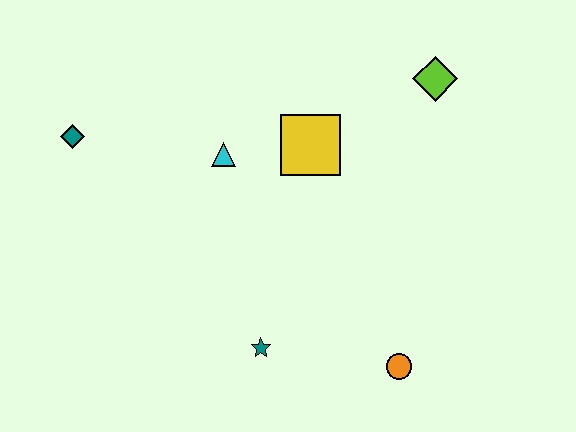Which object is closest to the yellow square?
The cyan triangle is closest to the yellow square.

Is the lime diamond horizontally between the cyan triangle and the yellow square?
No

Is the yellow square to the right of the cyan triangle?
Yes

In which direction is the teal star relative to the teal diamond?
The teal star is below the teal diamond.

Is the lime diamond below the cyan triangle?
No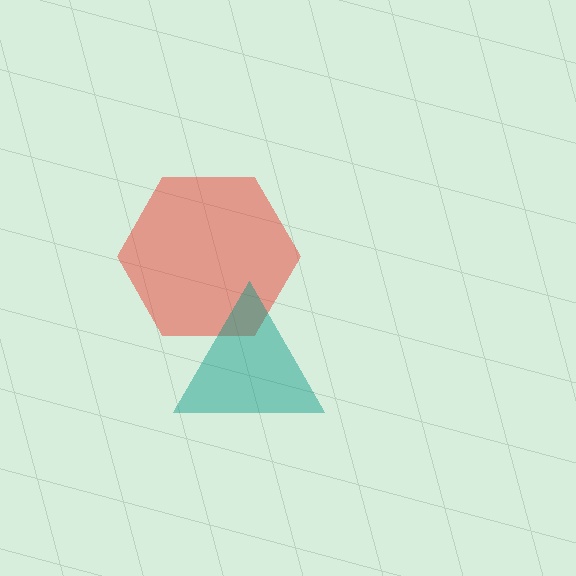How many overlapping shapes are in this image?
There are 2 overlapping shapes in the image.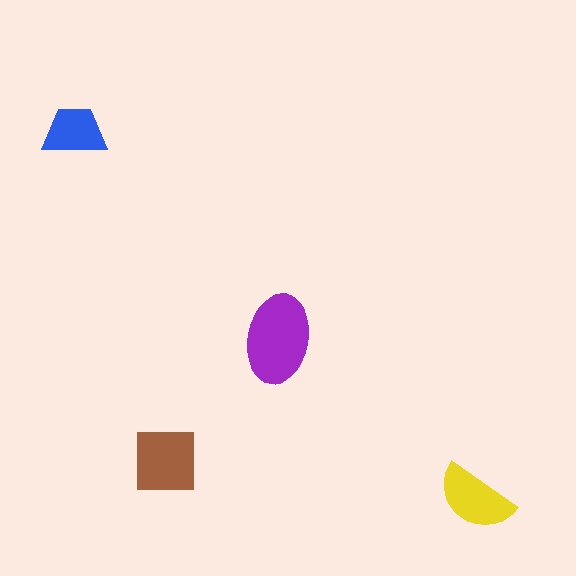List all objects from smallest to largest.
The blue trapezoid, the yellow semicircle, the brown square, the purple ellipse.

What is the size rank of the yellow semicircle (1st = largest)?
3rd.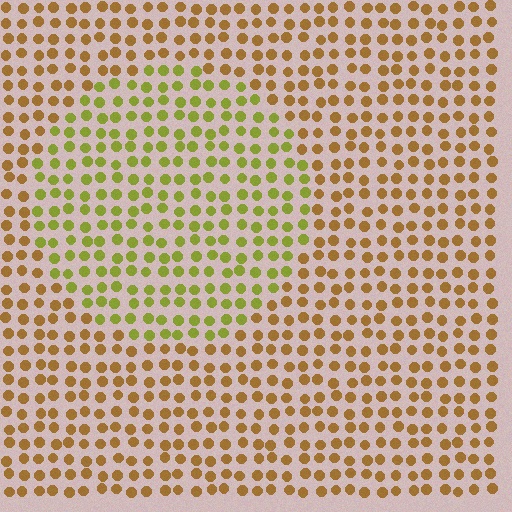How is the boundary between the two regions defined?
The boundary is defined purely by a slight shift in hue (about 38 degrees). Spacing, size, and orientation are identical on both sides.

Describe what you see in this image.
The image is filled with small brown elements in a uniform arrangement. A circle-shaped region is visible where the elements are tinted to a slightly different hue, forming a subtle color boundary.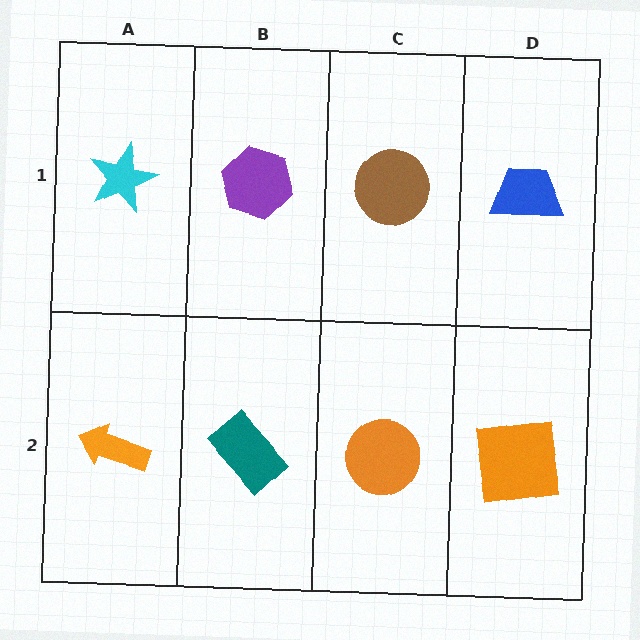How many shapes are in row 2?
4 shapes.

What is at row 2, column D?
An orange square.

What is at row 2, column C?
An orange circle.